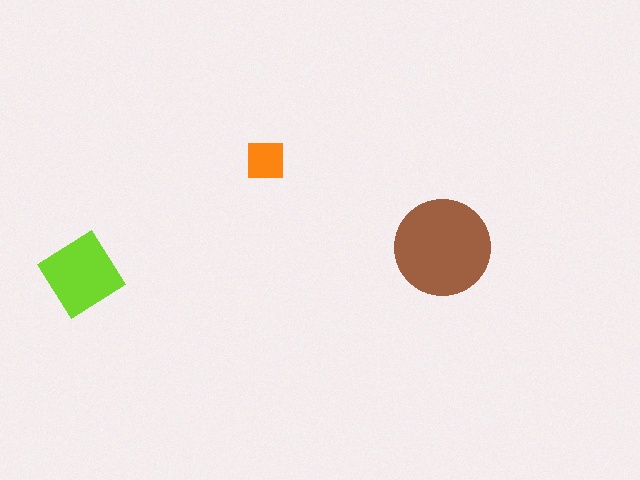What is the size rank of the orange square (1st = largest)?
3rd.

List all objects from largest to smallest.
The brown circle, the lime diamond, the orange square.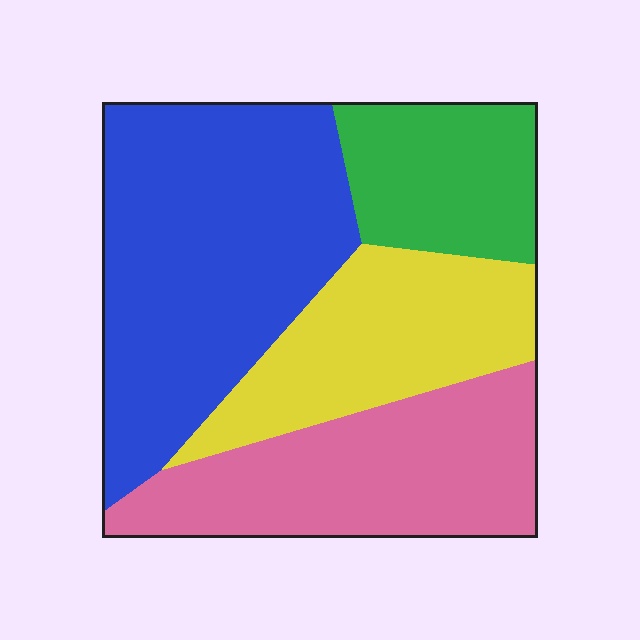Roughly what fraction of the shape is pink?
Pink takes up about one quarter (1/4) of the shape.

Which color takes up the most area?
Blue, at roughly 40%.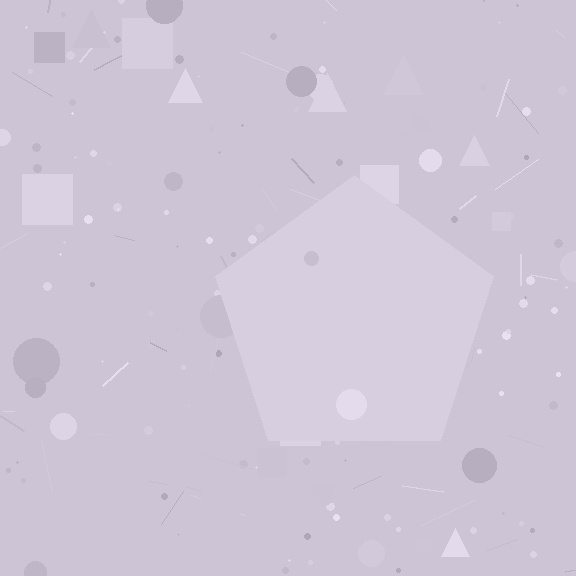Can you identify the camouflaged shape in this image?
The camouflaged shape is a pentagon.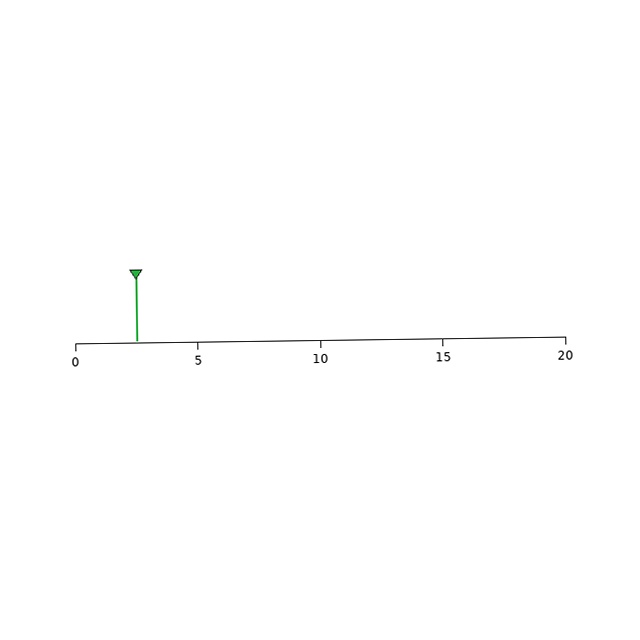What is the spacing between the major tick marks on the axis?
The major ticks are spaced 5 apart.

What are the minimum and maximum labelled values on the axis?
The axis runs from 0 to 20.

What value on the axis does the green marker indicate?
The marker indicates approximately 2.5.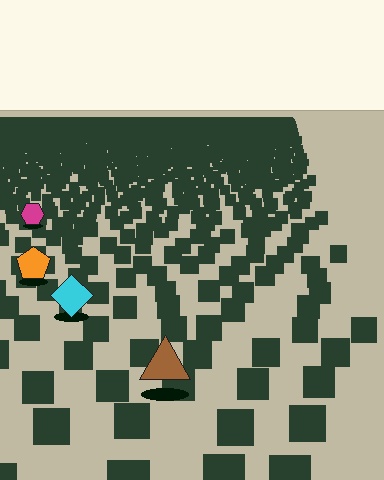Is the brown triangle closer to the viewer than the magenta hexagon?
Yes. The brown triangle is closer — you can tell from the texture gradient: the ground texture is coarser near it.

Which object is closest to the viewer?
The brown triangle is closest. The texture marks near it are larger and more spread out.